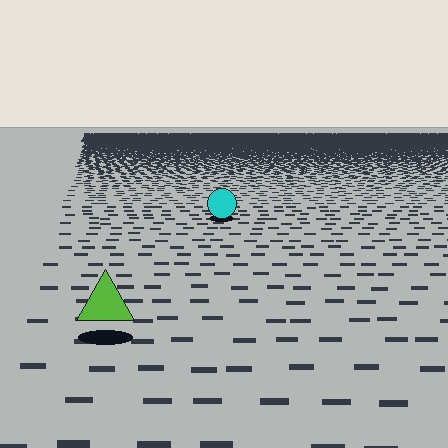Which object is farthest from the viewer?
The cyan circle is farthest from the viewer. It appears smaller and the ground texture around it is denser.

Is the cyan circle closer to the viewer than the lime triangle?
No. The lime triangle is closer — you can tell from the texture gradient: the ground texture is coarser near it.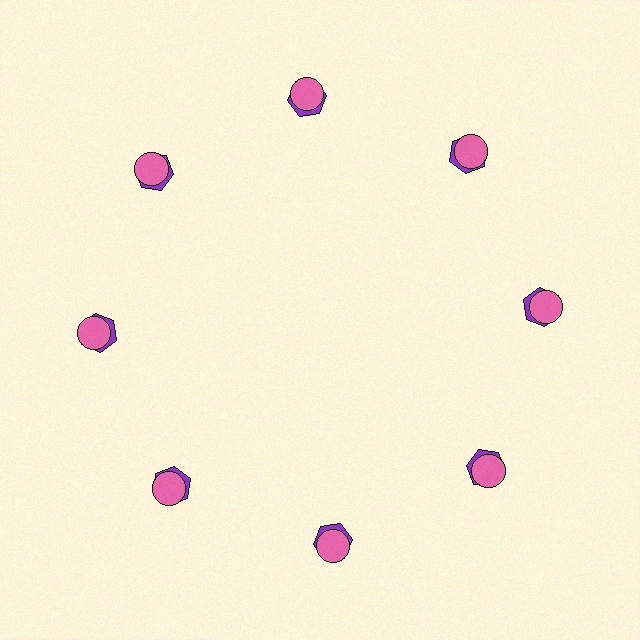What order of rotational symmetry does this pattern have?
This pattern has 8-fold rotational symmetry.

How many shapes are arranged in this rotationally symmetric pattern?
There are 16 shapes, arranged in 8 groups of 2.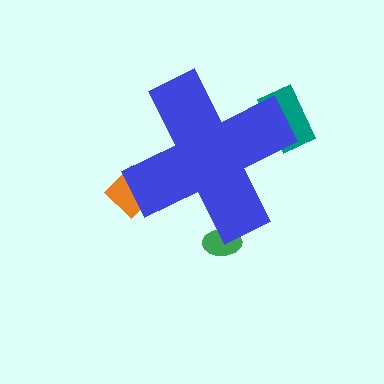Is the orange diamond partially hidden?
Yes, the orange diamond is partially hidden behind the blue cross.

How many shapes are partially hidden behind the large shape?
3 shapes are partially hidden.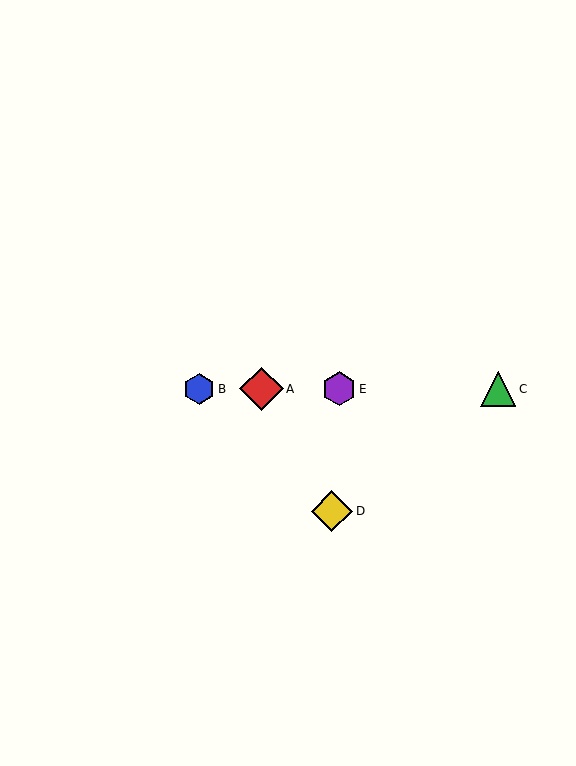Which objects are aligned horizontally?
Objects A, B, C, E are aligned horizontally.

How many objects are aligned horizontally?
4 objects (A, B, C, E) are aligned horizontally.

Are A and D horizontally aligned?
No, A is at y≈389 and D is at y≈511.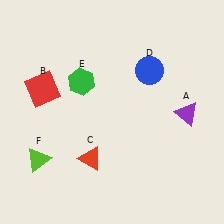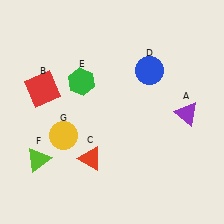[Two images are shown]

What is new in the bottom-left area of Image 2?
A yellow circle (G) was added in the bottom-left area of Image 2.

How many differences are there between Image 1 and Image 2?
There is 1 difference between the two images.